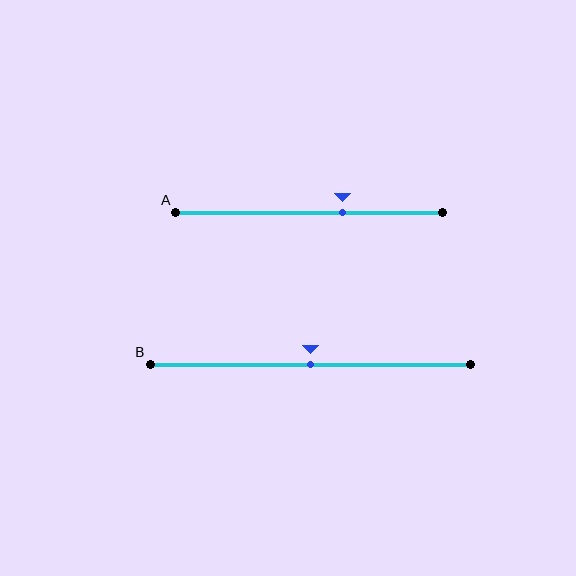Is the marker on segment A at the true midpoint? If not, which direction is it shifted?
No, the marker on segment A is shifted to the right by about 13% of the segment length.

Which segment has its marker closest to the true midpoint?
Segment B has its marker closest to the true midpoint.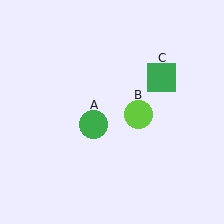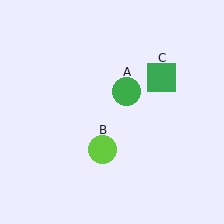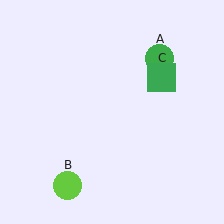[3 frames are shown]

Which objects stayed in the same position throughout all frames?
Green square (object C) remained stationary.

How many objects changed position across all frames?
2 objects changed position: green circle (object A), lime circle (object B).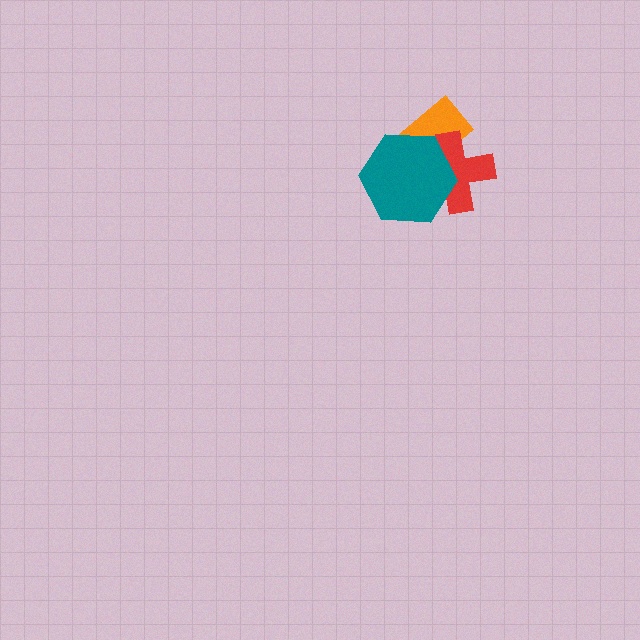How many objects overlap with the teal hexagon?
2 objects overlap with the teal hexagon.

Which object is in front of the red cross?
The teal hexagon is in front of the red cross.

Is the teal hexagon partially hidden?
No, no other shape covers it.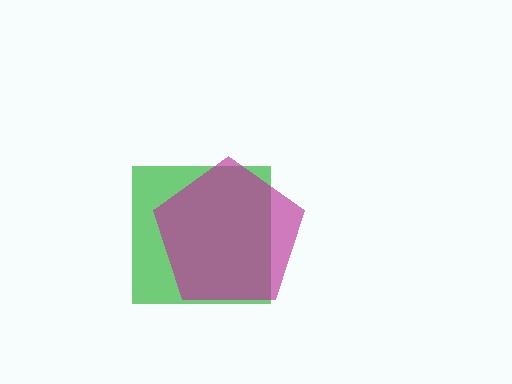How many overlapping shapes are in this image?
There are 2 overlapping shapes in the image.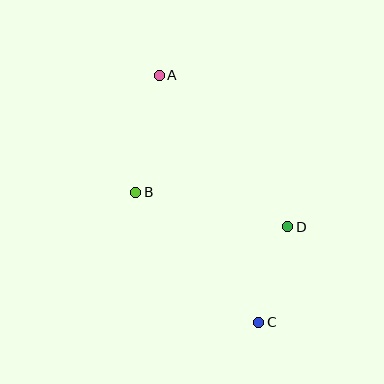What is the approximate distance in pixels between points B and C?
The distance between B and C is approximately 179 pixels.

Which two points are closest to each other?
Points C and D are closest to each other.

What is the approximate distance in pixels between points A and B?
The distance between A and B is approximately 119 pixels.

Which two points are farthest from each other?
Points A and C are farthest from each other.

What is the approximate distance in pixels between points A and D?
The distance between A and D is approximately 199 pixels.